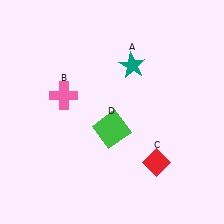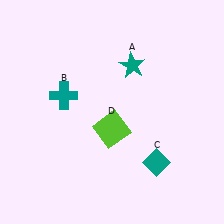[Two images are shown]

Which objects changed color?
B changed from pink to teal. C changed from red to teal. D changed from green to lime.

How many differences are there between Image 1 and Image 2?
There are 3 differences between the two images.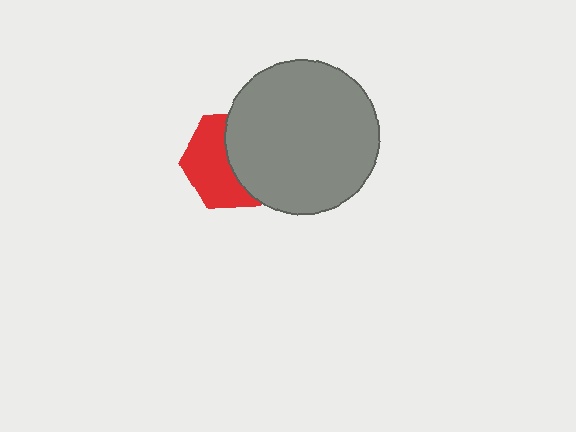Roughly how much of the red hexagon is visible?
About half of it is visible (roughly 52%).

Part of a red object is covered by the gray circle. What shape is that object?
It is a hexagon.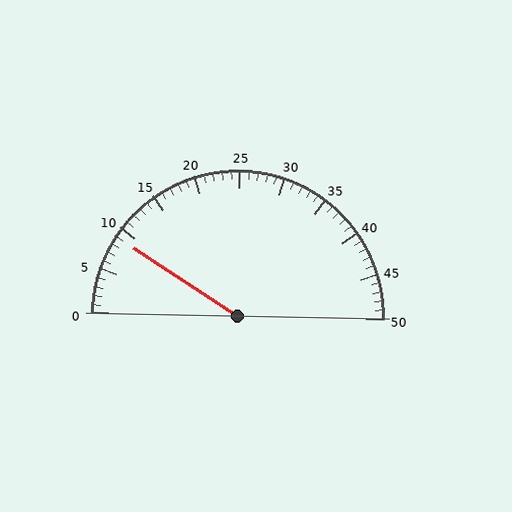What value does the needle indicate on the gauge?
The needle indicates approximately 9.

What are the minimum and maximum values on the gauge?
The gauge ranges from 0 to 50.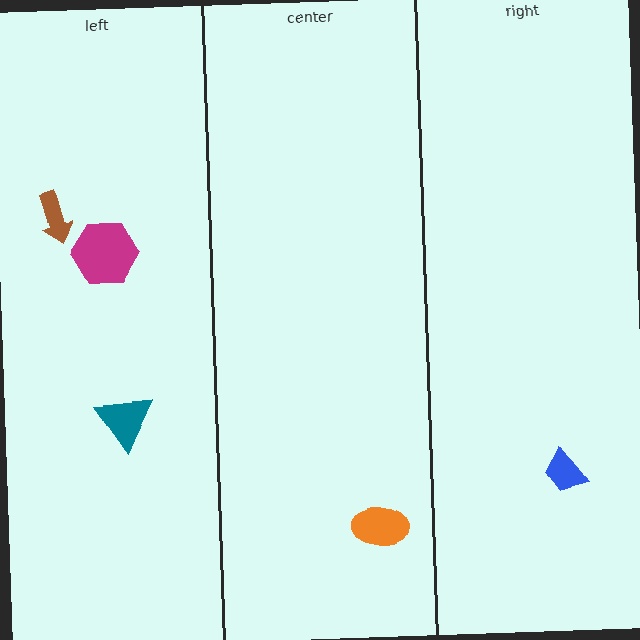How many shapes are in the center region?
1.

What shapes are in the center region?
The orange ellipse.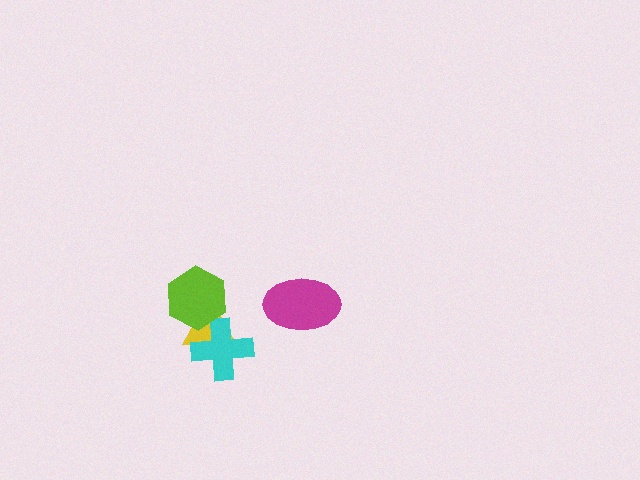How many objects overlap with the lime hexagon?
2 objects overlap with the lime hexagon.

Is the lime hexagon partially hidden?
No, no other shape covers it.